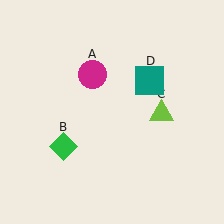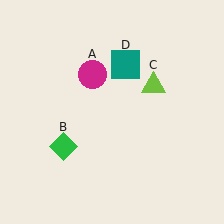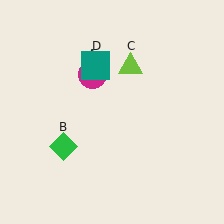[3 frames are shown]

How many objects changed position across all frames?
2 objects changed position: lime triangle (object C), teal square (object D).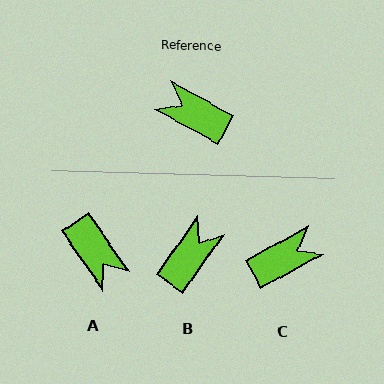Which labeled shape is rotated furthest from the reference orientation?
A, about 154 degrees away.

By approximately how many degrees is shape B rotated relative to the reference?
Approximately 96 degrees clockwise.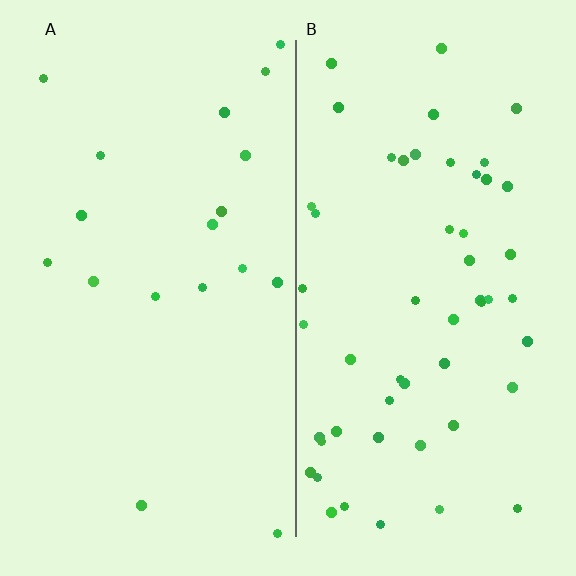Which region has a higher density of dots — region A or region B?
B (the right).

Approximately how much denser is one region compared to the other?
Approximately 3.0× — region B over region A.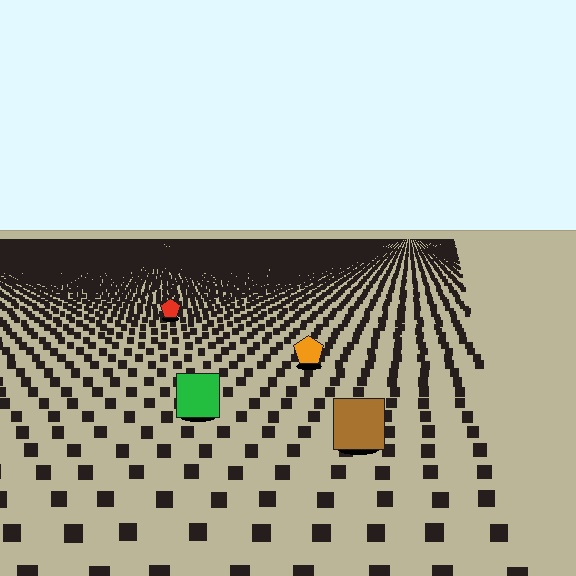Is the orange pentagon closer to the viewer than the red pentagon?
Yes. The orange pentagon is closer — you can tell from the texture gradient: the ground texture is coarser near it.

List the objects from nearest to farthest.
From nearest to farthest: the brown square, the green square, the orange pentagon, the red pentagon.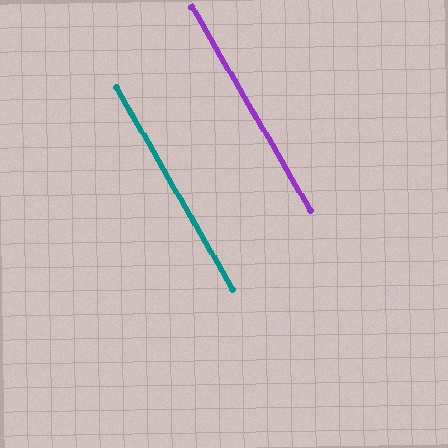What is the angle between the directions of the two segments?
Approximately 0 degrees.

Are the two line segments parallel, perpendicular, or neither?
Parallel — their directions differ by only 0.3°.